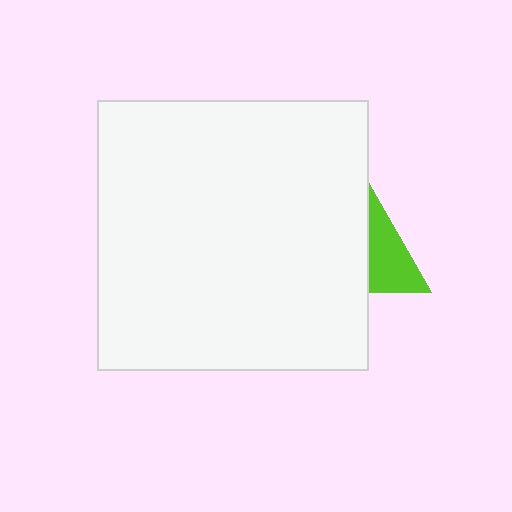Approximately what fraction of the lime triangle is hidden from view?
Roughly 57% of the lime triangle is hidden behind the white square.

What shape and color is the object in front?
The object in front is a white square.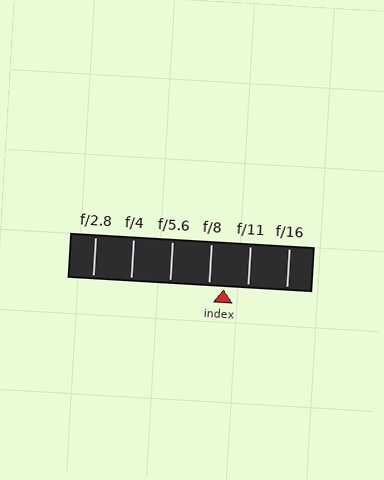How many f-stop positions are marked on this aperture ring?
There are 6 f-stop positions marked.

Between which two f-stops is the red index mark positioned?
The index mark is between f/8 and f/11.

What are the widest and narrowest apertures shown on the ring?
The widest aperture shown is f/2.8 and the narrowest is f/16.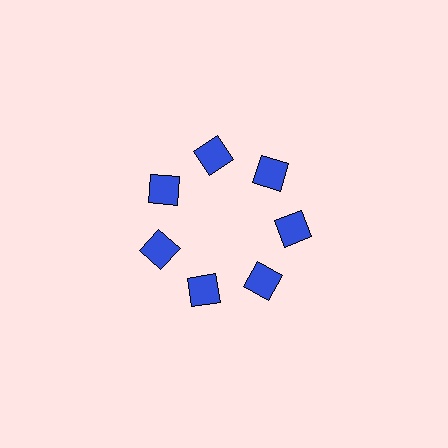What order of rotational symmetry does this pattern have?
This pattern has 7-fold rotational symmetry.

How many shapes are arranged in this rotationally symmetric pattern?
There are 7 shapes, arranged in 7 groups of 1.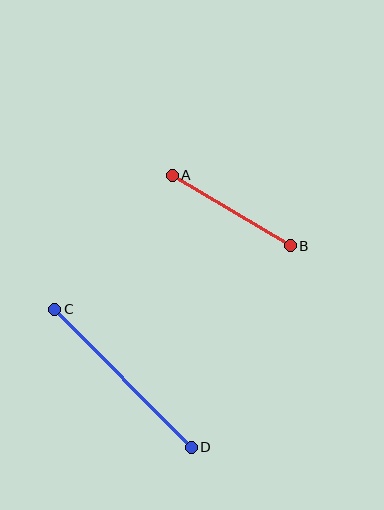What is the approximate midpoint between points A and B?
The midpoint is at approximately (231, 211) pixels.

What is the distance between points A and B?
The distance is approximately 137 pixels.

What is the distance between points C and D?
The distance is approximately 194 pixels.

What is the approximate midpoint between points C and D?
The midpoint is at approximately (123, 378) pixels.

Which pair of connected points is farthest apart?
Points C and D are farthest apart.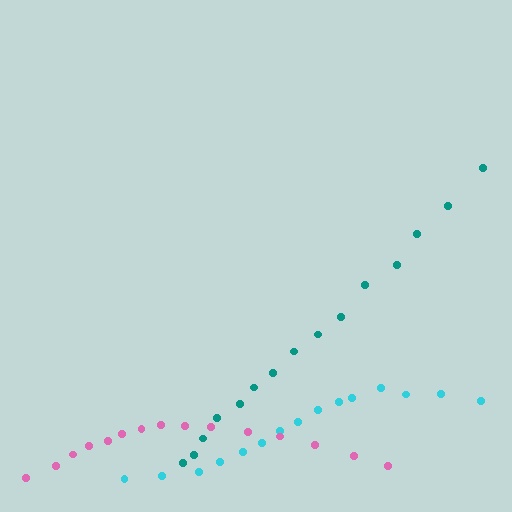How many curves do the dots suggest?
There are 3 distinct paths.